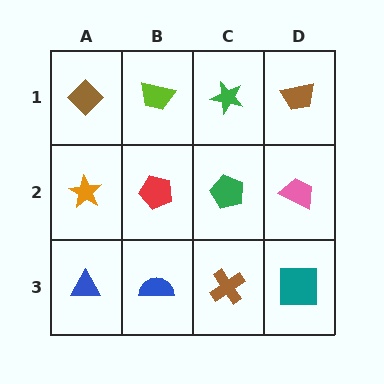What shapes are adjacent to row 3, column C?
A green pentagon (row 2, column C), a blue semicircle (row 3, column B), a teal square (row 3, column D).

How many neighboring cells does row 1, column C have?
3.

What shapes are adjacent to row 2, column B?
A lime trapezoid (row 1, column B), a blue semicircle (row 3, column B), an orange star (row 2, column A), a green pentagon (row 2, column C).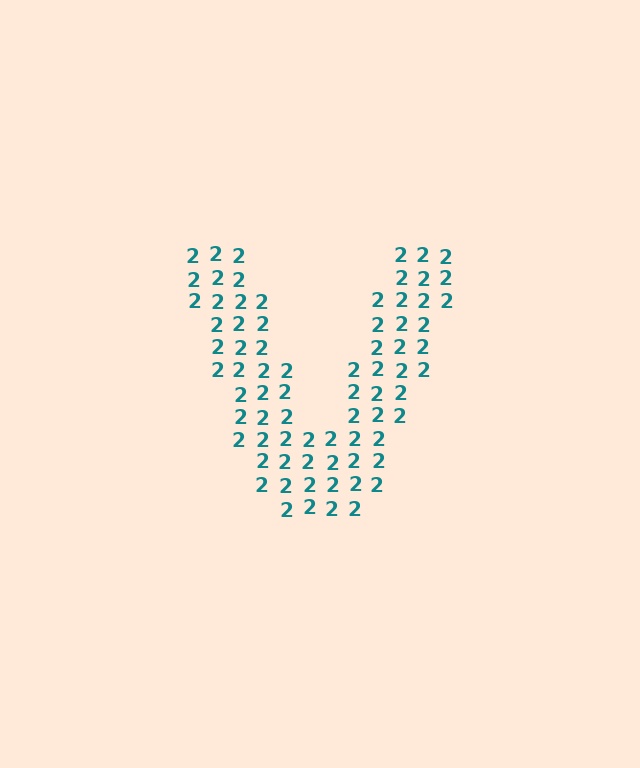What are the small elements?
The small elements are digit 2's.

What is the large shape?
The large shape is the letter V.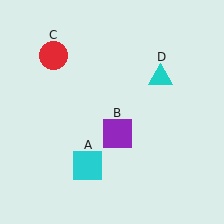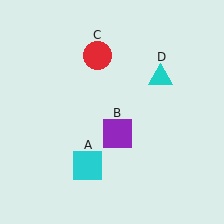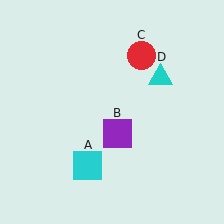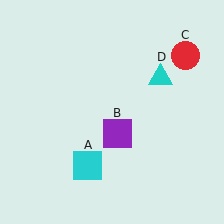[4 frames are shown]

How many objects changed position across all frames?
1 object changed position: red circle (object C).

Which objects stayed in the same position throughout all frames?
Cyan square (object A) and purple square (object B) and cyan triangle (object D) remained stationary.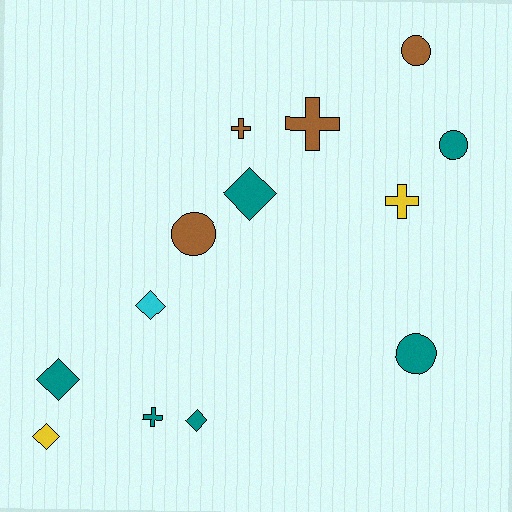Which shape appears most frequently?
Diamond, with 5 objects.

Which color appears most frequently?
Teal, with 6 objects.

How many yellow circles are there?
There are no yellow circles.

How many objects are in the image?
There are 13 objects.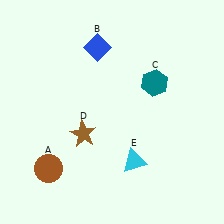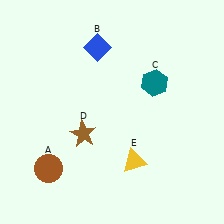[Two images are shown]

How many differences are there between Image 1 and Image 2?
There is 1 difference between the two images.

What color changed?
The triangle (E) changed from cyan in Image 1 to yellow in Image 2.